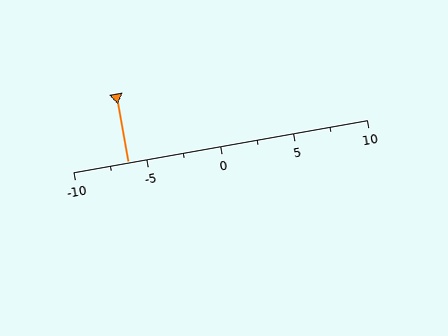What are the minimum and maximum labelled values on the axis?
The axis runs from -10 to 10.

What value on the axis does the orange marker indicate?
The marker indicates approximately -6.2.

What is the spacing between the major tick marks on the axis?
The major ticks are spaced 5 apart.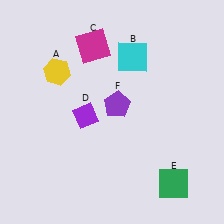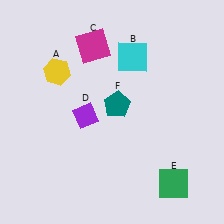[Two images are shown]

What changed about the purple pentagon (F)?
In Image 1, F is purple. In Image 2, it changed to teal.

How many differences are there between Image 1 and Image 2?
There is 1 difference between the two images.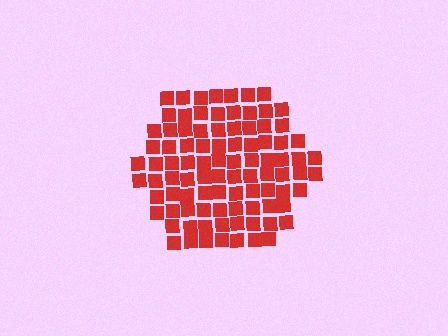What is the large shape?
The large shape is a hexagon.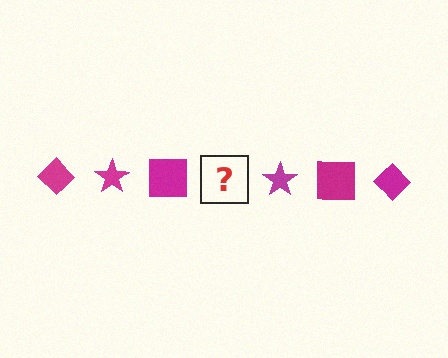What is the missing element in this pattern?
The missing element is a magenta diamond.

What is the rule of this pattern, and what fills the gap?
The rule is that the pattern cycles through diamond, star, square shapes in magenta. The gap should be filled with a magenta diamond.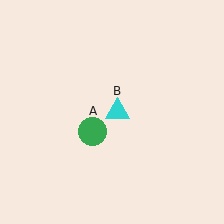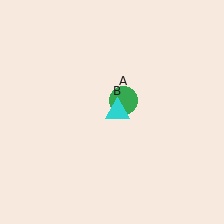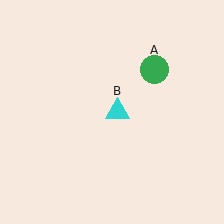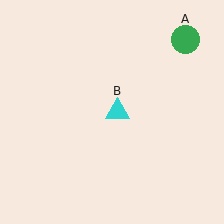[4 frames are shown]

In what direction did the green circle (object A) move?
The green circle (object A) moved up and to the right.